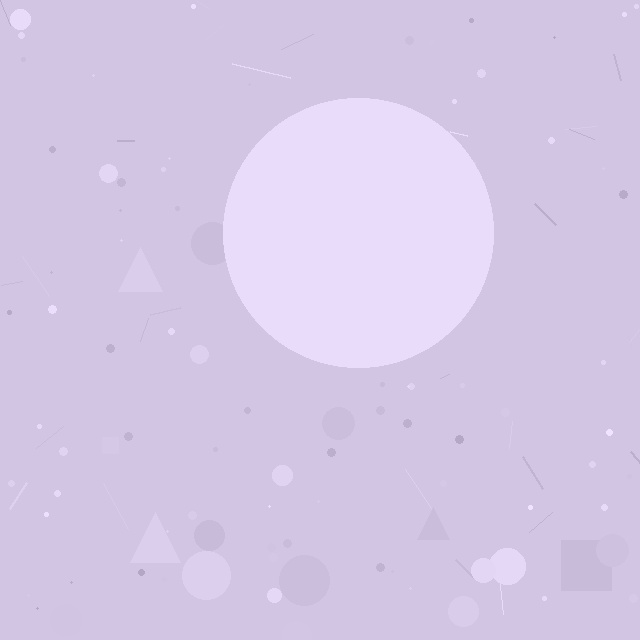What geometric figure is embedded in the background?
A circle is embedded in the background.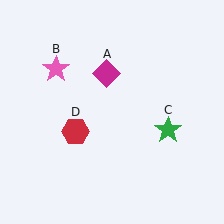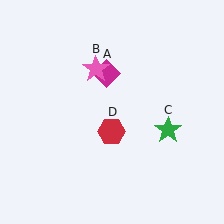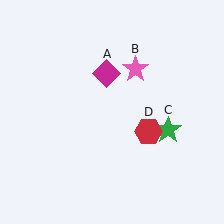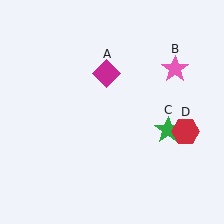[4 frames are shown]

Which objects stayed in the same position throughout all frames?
Magenta diamond (object A) and green star (object C) remained stationary.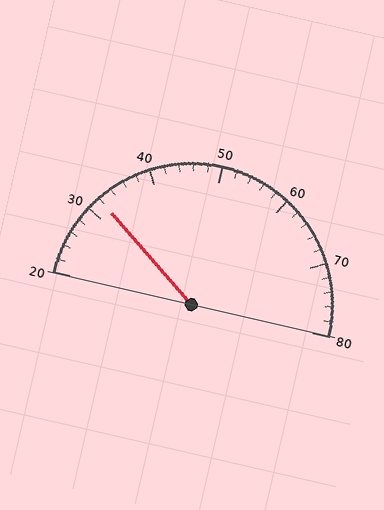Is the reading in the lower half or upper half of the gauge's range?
The reading is in the lower half of the range (20 to 80).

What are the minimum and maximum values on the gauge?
The gauge ranges from 20 to 80.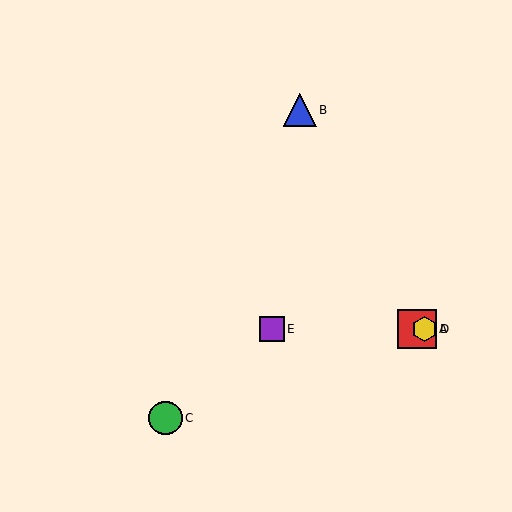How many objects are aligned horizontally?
3 objects (A, D, E) are aligned horizontally.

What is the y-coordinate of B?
Object B is at y≈110.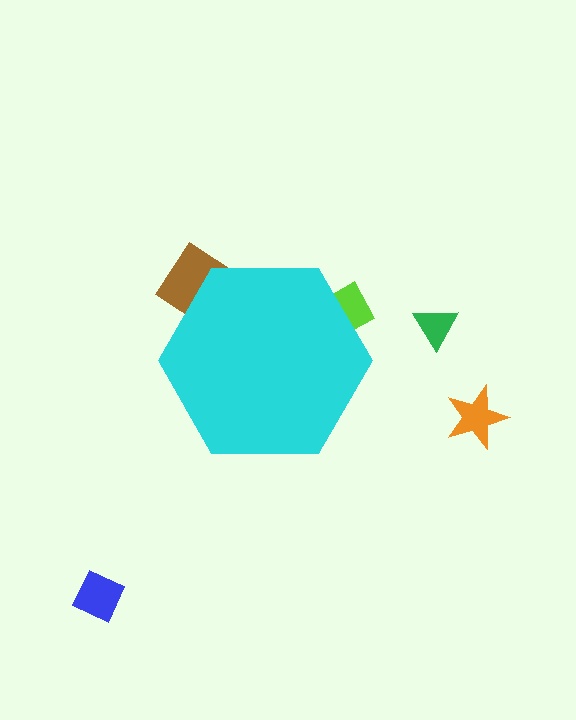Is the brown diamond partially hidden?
Yes, the brown diamond is partially hidden behind the cyan hexagon.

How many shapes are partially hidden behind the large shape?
2 shapes are partially hidden.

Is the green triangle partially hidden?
No, the green triangle is fully visible.